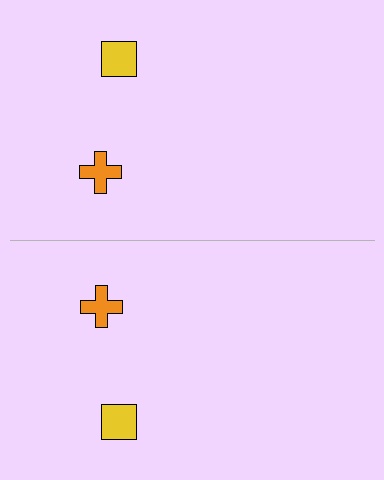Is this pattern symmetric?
Yes, this pattern has bilateral (reflection) symmetry.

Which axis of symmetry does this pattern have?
The pattern has a horizontal axis of symmetry running through the center of the image.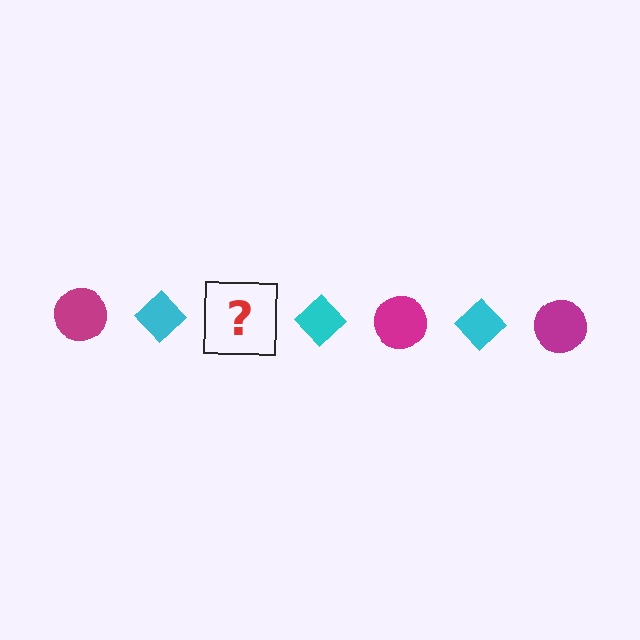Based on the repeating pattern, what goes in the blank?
The blank should be a magenta circle.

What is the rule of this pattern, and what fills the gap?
The rule is that the pattern alternates between magenta circle and cyan diamond. The gap should be filled with a magenta circle.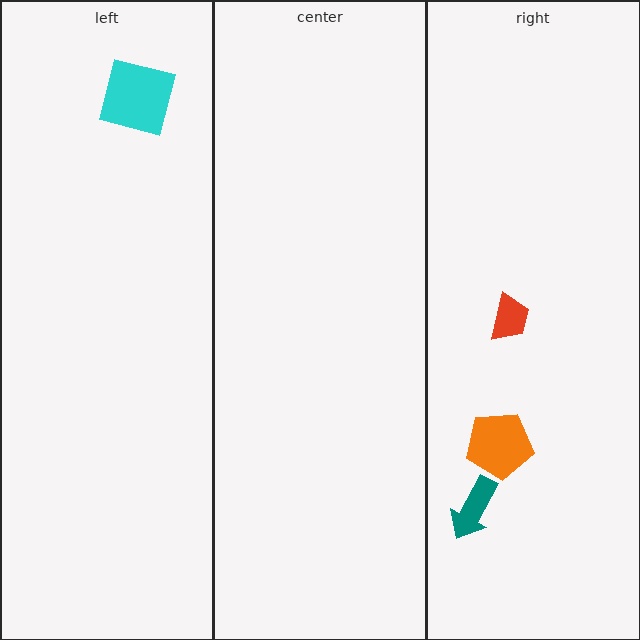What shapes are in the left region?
The cyan square.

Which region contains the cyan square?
The left region.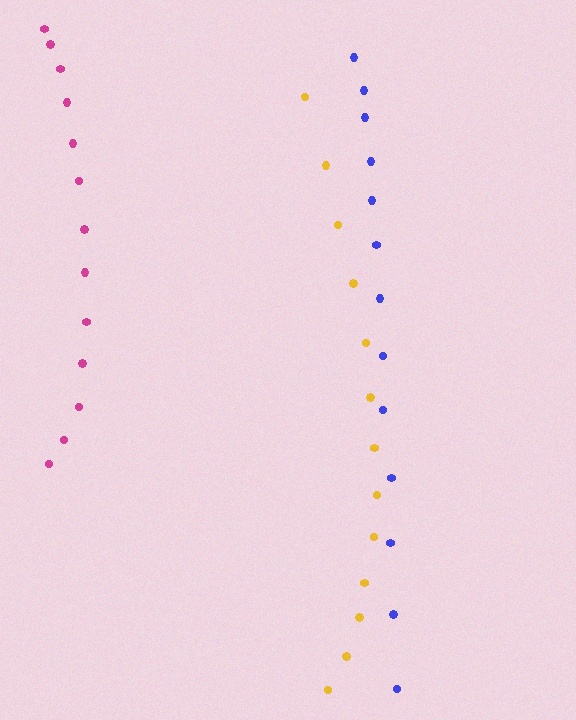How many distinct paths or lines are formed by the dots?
There are 3 distinct paths.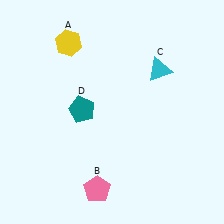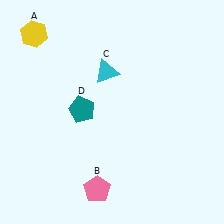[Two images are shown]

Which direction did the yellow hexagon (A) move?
The yellow hexagon (A) moved left.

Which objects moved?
The objects that moved are: the yellow hexagon (A), the cyan triangle (C).